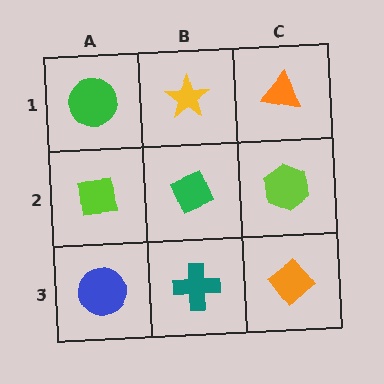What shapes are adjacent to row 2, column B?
A yellow star (row 1, column B), a teal cross (row 3, column B), a lime square (row 2, column A), a lime hexagon (row 2, column C).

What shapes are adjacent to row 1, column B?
A green diamond (row 2, column B), a green circle (row 1, column A), an orange triangle (row 1, column C).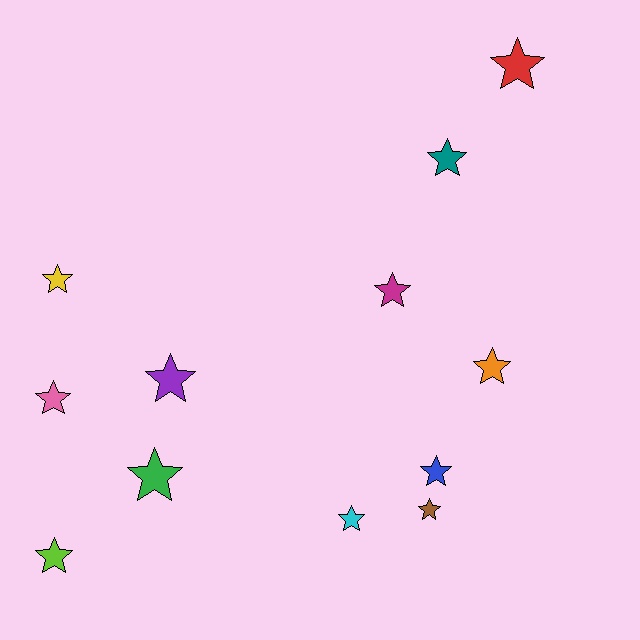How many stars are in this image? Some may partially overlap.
There are 12 stars.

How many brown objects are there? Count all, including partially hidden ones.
There is 1 brown object.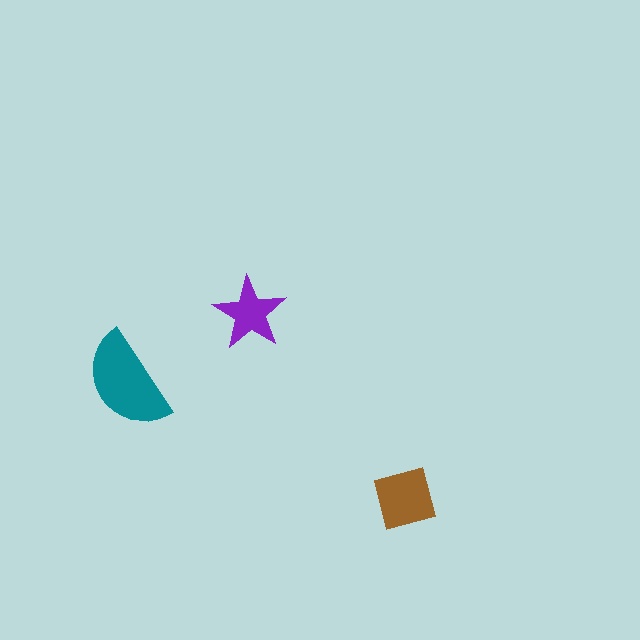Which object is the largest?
The teal semicircle.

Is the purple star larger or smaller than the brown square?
Smaller.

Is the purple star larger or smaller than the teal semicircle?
Smaller.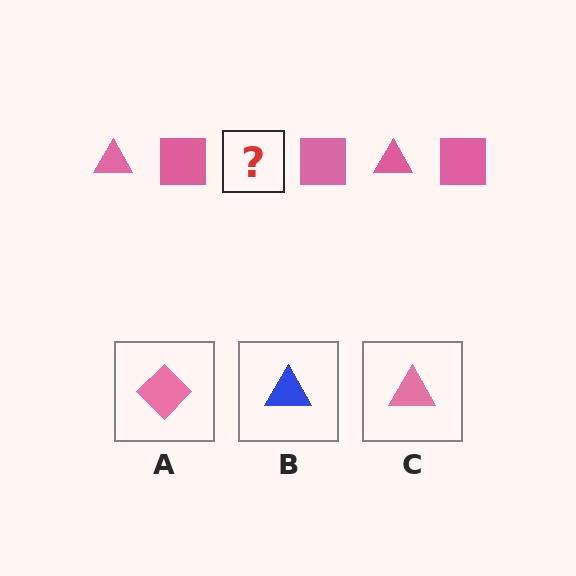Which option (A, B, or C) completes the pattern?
C.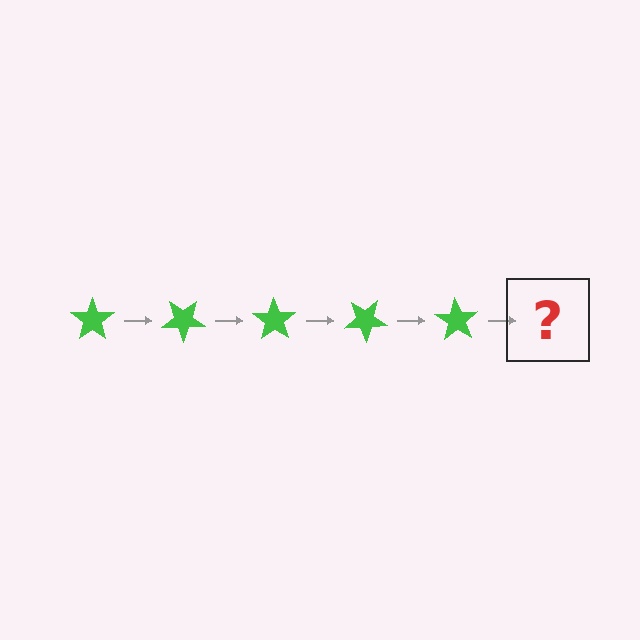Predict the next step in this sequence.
The next step is a green star rotated 175 degrees.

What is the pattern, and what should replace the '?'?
The pattern is that the star rotates 35 degrees each step. The '?' should be a green star rotated 175 degrees.